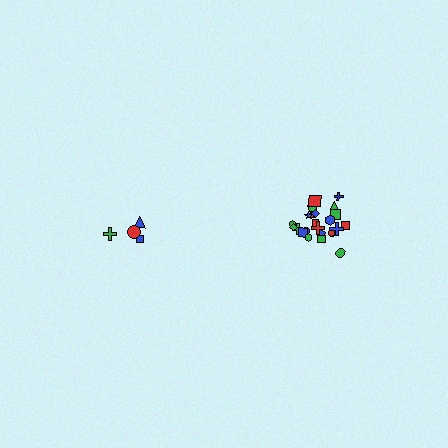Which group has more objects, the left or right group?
The right group.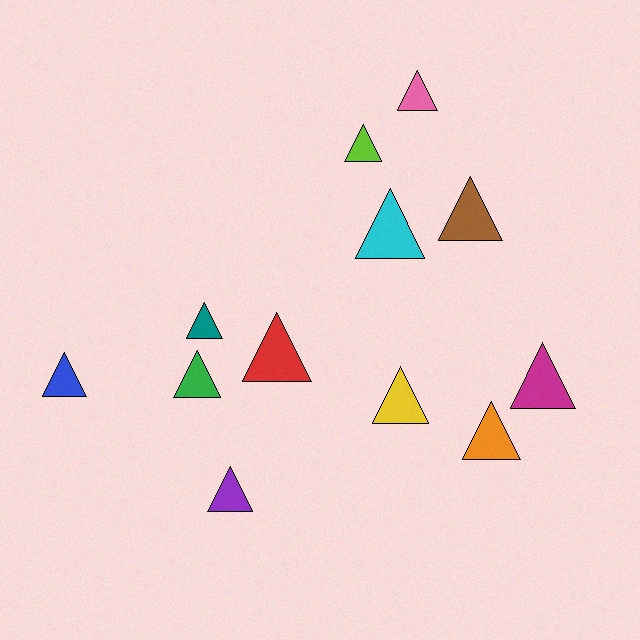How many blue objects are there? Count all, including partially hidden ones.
There is 1 blue object.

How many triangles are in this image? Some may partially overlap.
There are 12 triangles.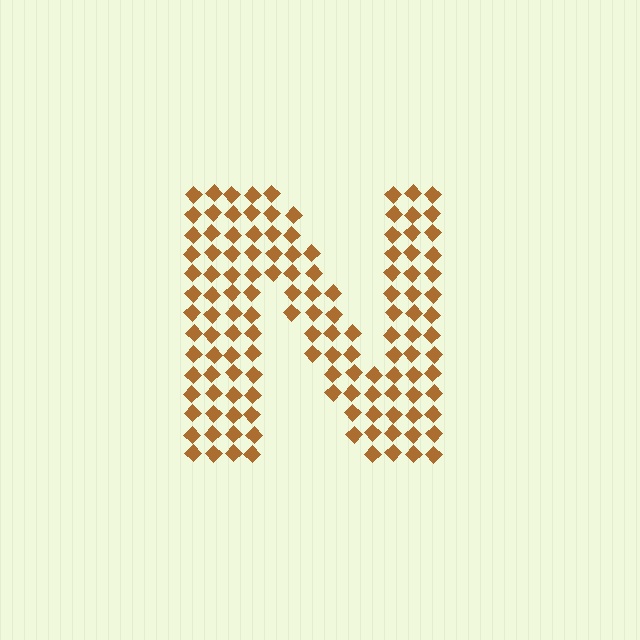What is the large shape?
The large shape is the letter N.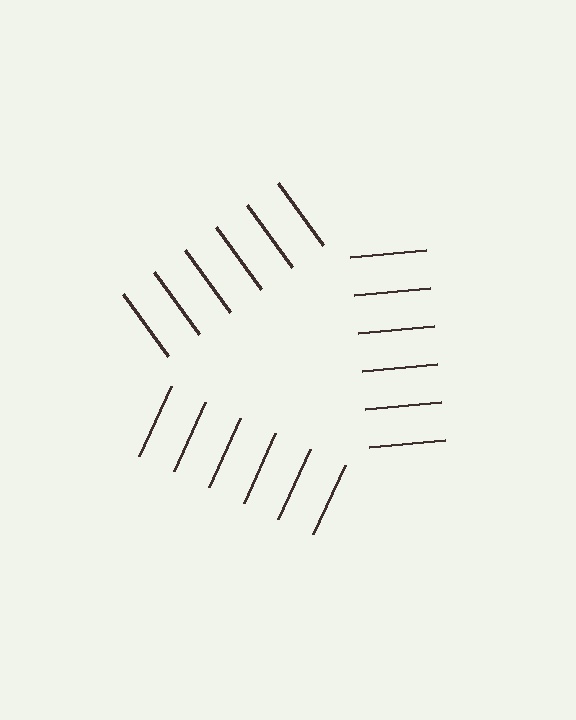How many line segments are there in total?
18 — 6 along each of the 3 edges.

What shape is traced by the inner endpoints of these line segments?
An illusory triangle — the line segments terminate on its edges but no continuous stroke is drawn.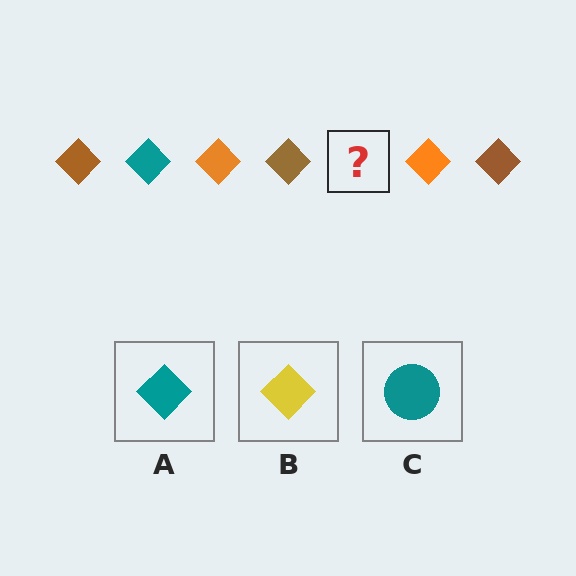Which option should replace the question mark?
Option A.